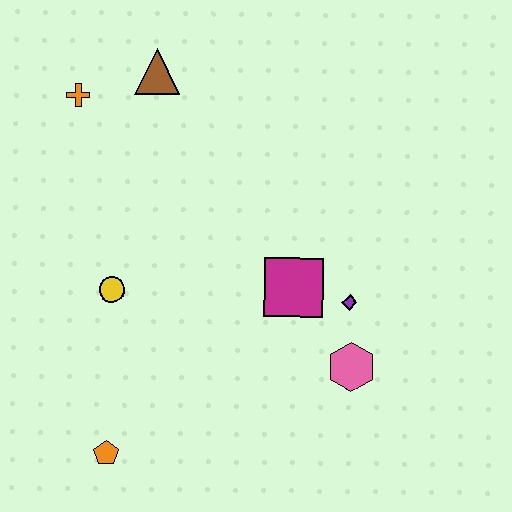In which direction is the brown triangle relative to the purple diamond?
The brown triangle is above the purple diamond.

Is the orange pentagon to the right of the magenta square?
No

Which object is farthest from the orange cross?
The pink hexagon is farthest from the orange cross.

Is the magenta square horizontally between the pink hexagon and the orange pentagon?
Yes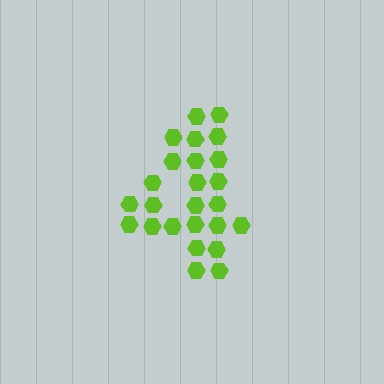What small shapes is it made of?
It is made of small hexagons.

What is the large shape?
The large shape is the digit 4.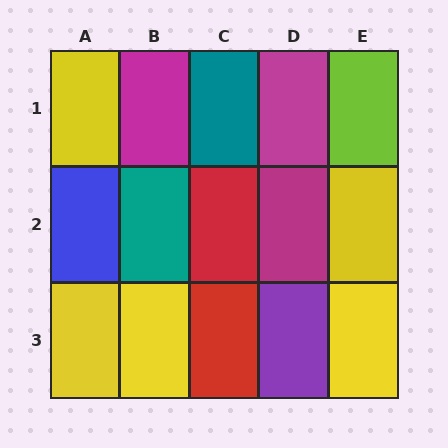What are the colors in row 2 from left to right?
Blue, teal, red, magenta, yellow.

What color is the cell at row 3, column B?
Yellow.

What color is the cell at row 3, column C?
Red.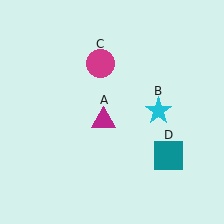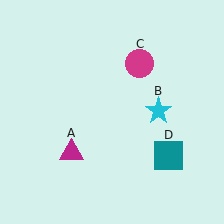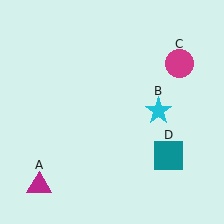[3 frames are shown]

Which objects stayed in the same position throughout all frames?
Cyan star (object B) and teal square (object D) remained stationary.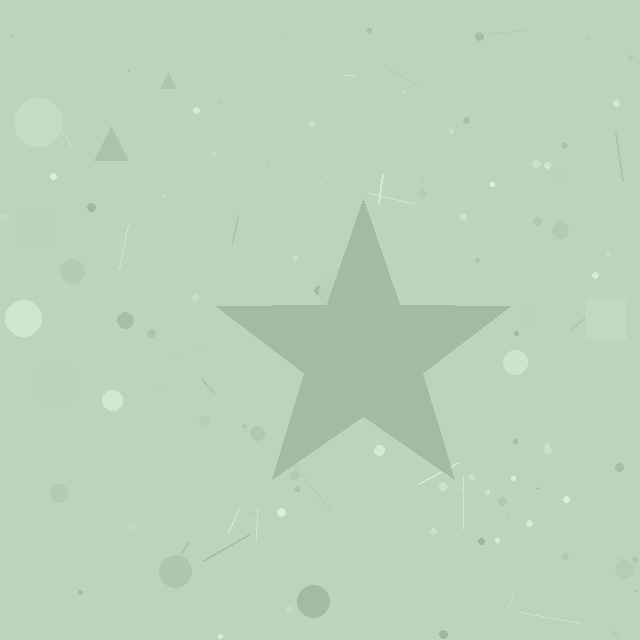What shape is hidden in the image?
A star is hidden in the image.